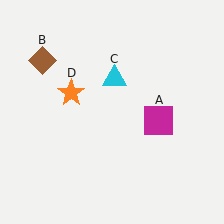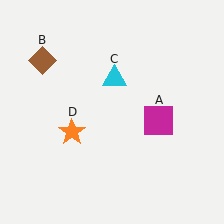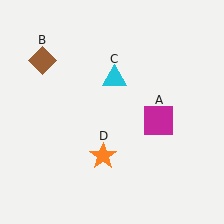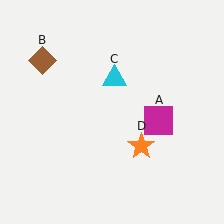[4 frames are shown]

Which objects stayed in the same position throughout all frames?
Magenta square (object A) and brown diamond (object B) and cyan triangle (object C) remained stationary.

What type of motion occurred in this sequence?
The orange star (object D) rotated counterclockwise around the center of the scene.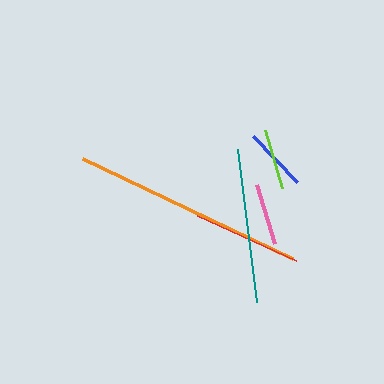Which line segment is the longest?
The orange line is the longest at approximately 233 pixels.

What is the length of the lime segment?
The lime segment is approximately 60 pixels long.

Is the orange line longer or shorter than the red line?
The orange line is longer than the red line.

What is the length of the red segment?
The red segment is approximately 109 pixels long.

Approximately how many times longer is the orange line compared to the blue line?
The orange line is approximately 3.7 times the length of the blue line.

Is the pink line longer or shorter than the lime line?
The pink line is longer than the lime line.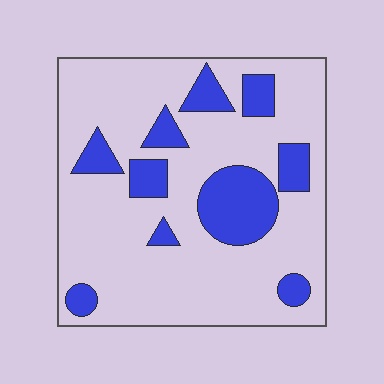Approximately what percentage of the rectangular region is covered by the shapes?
Approximately 20%.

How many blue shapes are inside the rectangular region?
10.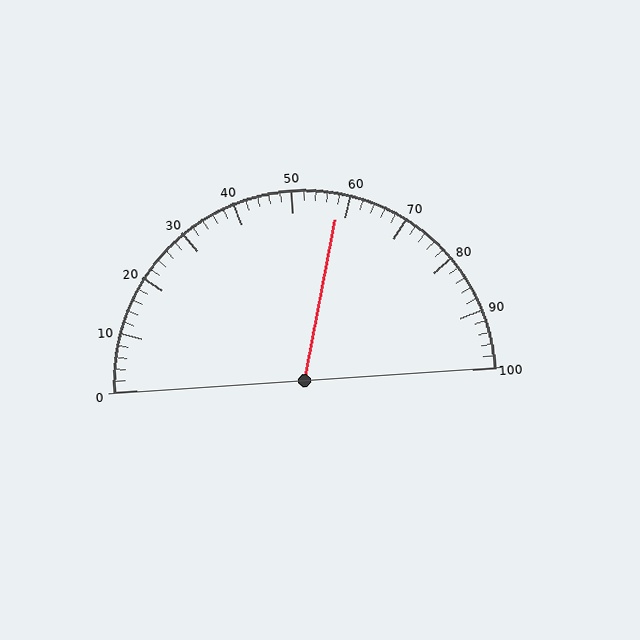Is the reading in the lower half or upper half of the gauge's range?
The reading is in the upper half of the range (0 to 100).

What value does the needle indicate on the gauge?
The needle indicates approximately 58.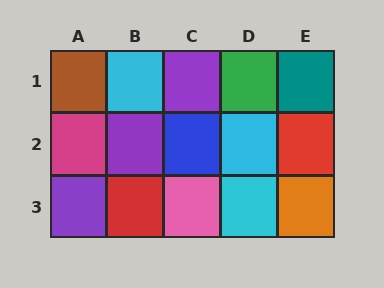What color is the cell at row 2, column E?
Red.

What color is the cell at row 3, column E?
Orange.